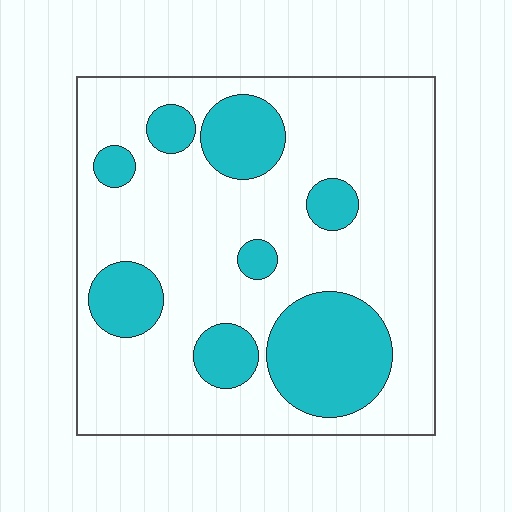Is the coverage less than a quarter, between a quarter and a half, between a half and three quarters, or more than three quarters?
Between a quarter and a half.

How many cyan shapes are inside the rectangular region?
8.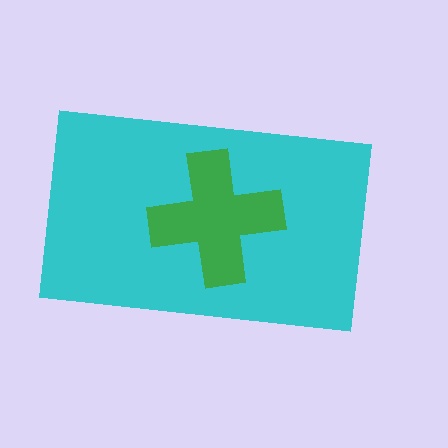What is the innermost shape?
The green cross.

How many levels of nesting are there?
2.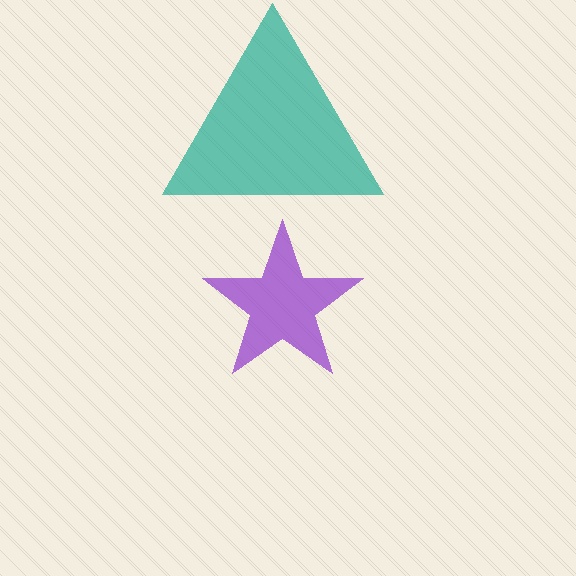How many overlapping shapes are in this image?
There are 2 overlapping shapes in the image.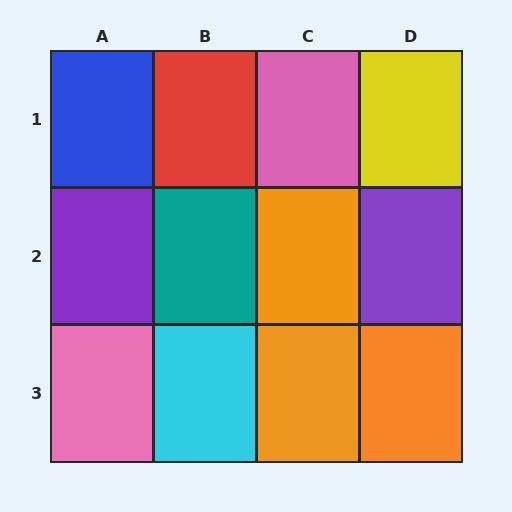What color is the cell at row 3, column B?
Cyan.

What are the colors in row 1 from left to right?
Blue, red, pink, yellow.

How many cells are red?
1 cell is red.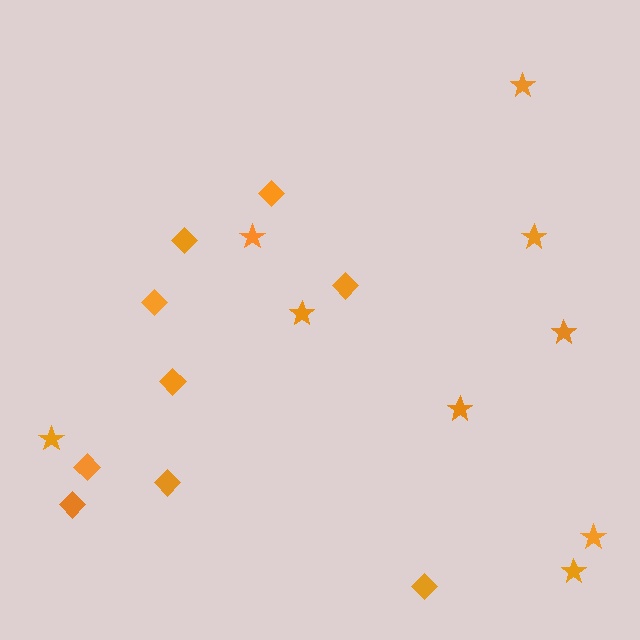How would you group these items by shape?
There are 2 groups: one group of stars (9) and one group of diamonds (9).